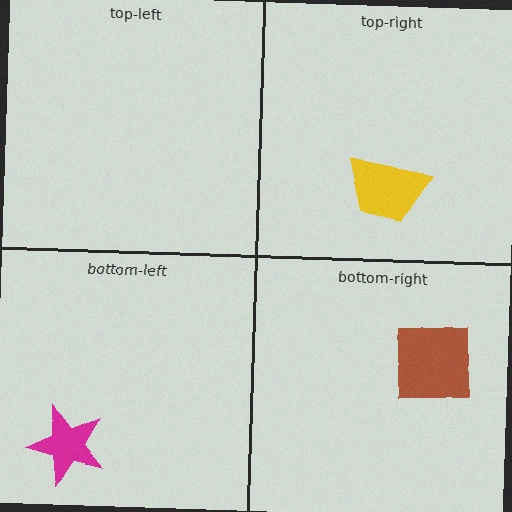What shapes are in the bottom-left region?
The magenta star.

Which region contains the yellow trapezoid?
The top-right region.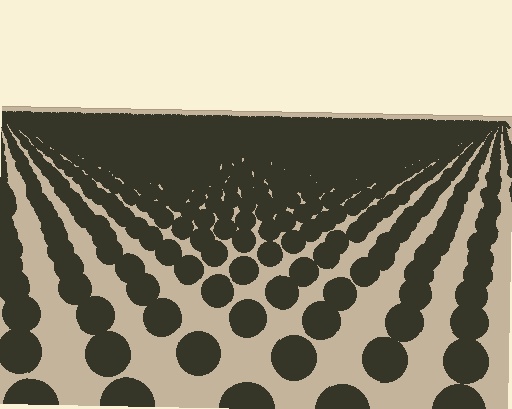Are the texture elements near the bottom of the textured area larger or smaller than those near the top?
Larger. Near the bottom, elements are closer to the viewer and appear at a bigger on-screen size.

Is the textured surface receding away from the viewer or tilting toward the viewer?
The surface is receding away from the viewer. Texture elements get smaller and denser toward the top.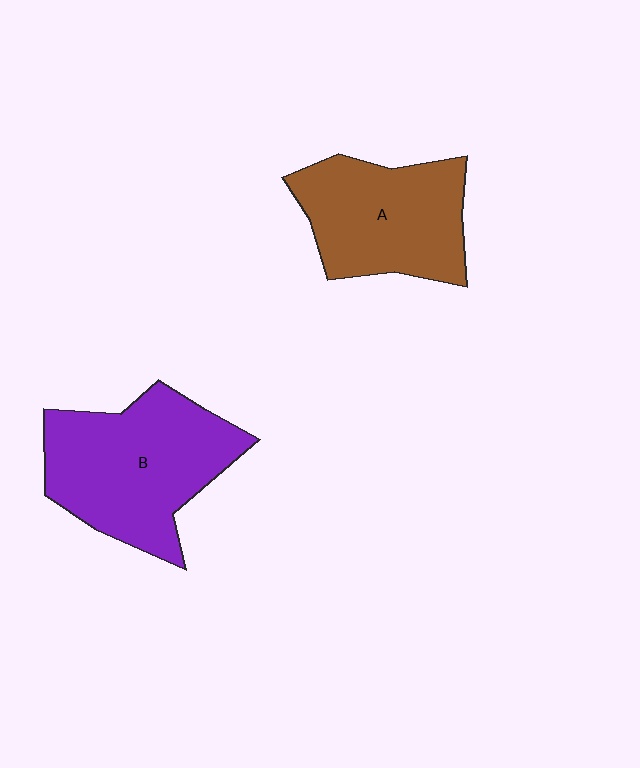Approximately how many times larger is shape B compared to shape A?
Approximately 1.2 times.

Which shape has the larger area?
Shape B (purple).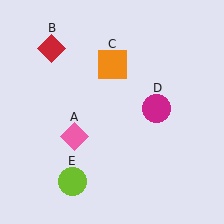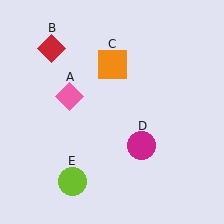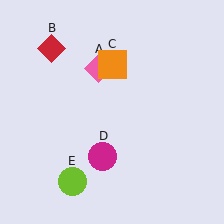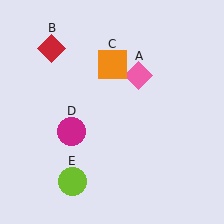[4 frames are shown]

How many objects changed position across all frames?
2 objects changed position: pink diamond (object A), magenta circle (object D).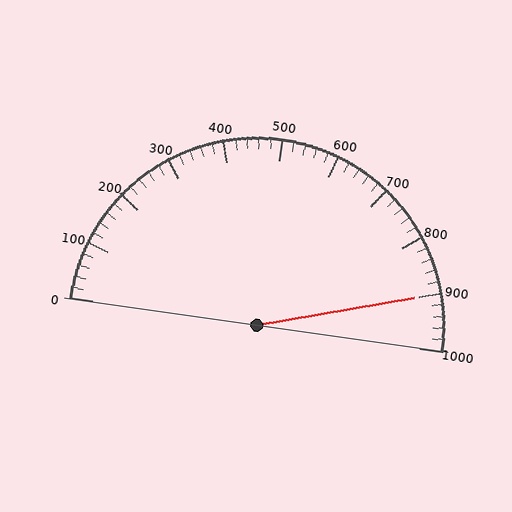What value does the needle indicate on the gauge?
The needle indicates approximately 900.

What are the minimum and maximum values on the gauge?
The gauge ranges from 0 to 1000.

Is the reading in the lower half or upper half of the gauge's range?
The reading is in the upper half of the range (0 to 1000).